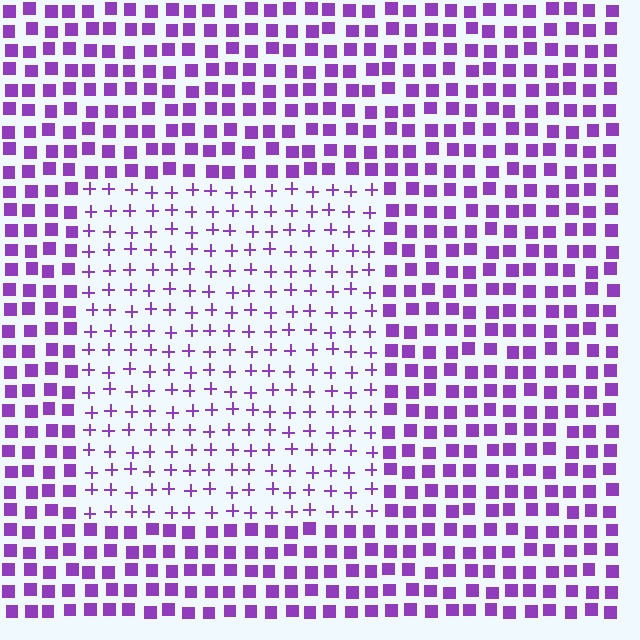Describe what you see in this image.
The image is filled with small purple elements arranged in a uniform grid. A rectangle-shaped region contains plus signs, while the surrounding area contains squares. The boundary is defined purely by the change in element shape.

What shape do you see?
I see a rectangle.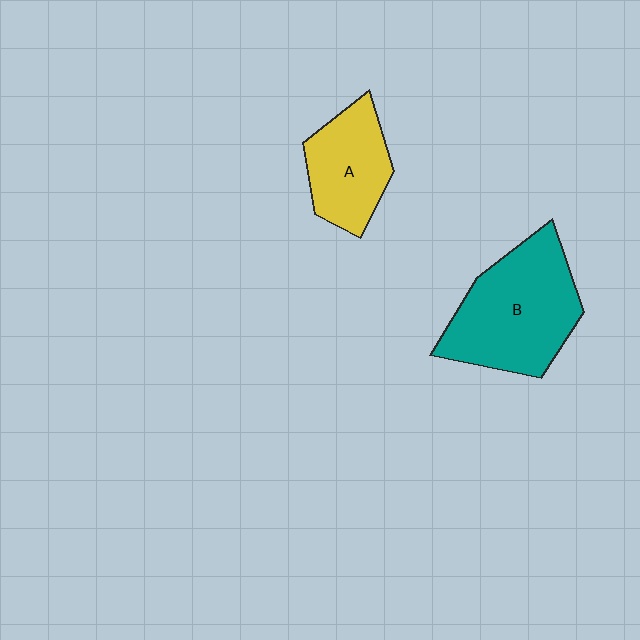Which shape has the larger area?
Shape B (teal).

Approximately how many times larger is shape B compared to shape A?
Approximately 1.6 times.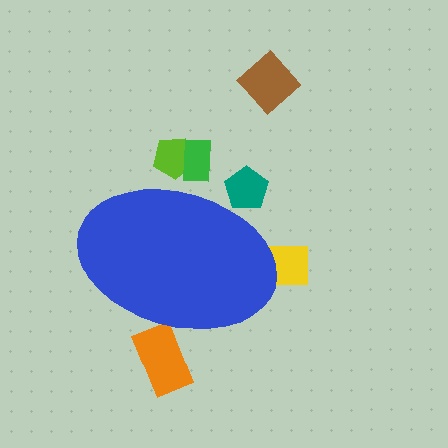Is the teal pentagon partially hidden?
Yes, the teal pentagon is partially hidden behind the blue ellipse.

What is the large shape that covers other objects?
A blue ellipse.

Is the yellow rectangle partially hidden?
Yes, the yellow rectangle is partially hidden behind the blue ellipse.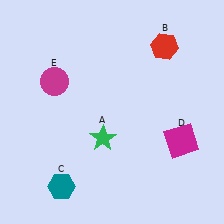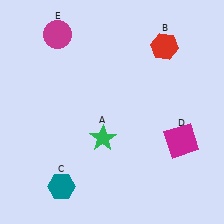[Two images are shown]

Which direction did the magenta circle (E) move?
The magenta circle (E) moved up.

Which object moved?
The magenta circle (E) moved up.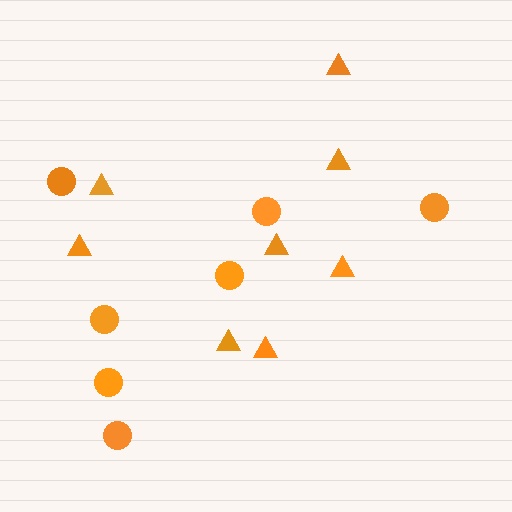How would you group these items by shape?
There are 2 groups: one group of triangles (8) and one group of circles (7).